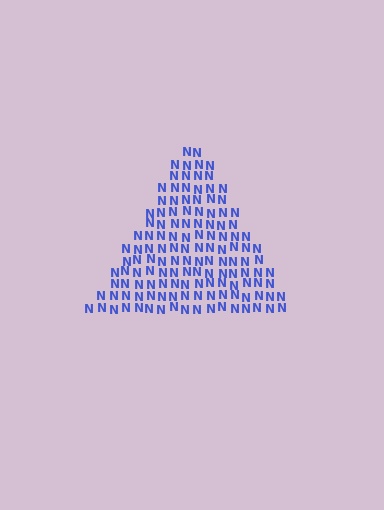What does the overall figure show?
The overall figure shows a triangle.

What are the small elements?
The small elements are letter N's.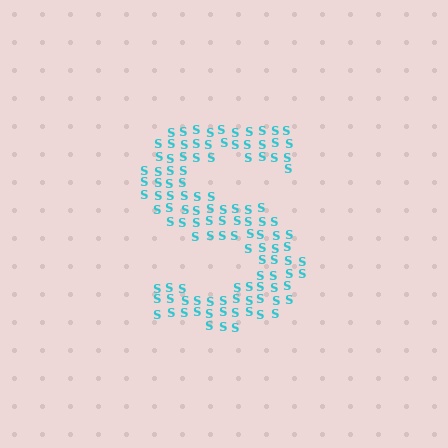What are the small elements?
The small elements are letter S's.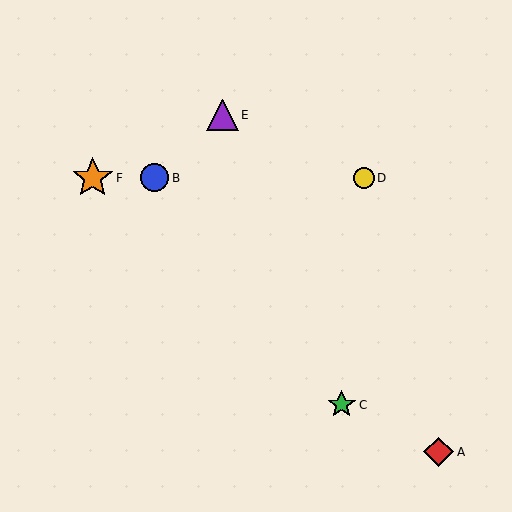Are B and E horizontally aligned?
No, B is at y≈178 and E is at y≈115.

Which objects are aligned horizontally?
Objects B, D, F are aligned horizontally.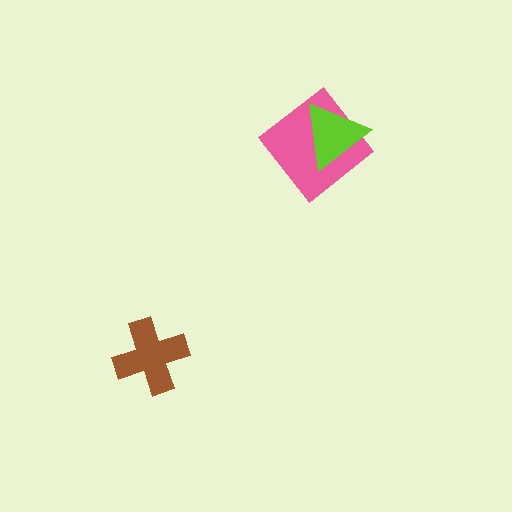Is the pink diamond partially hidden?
Yes, it is partially covered by another shape.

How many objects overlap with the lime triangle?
1 object overlaps with the lime triangle.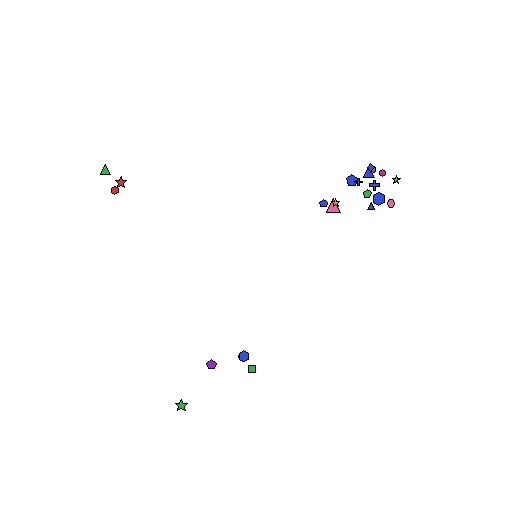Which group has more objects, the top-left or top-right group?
The top-right group.